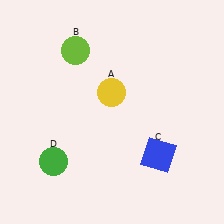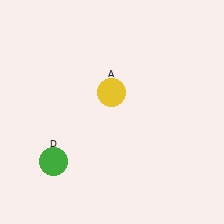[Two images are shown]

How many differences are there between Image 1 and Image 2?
There are 2 differences between the two images.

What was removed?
The lime circle (B), the blue square (C) were removed in Image 2.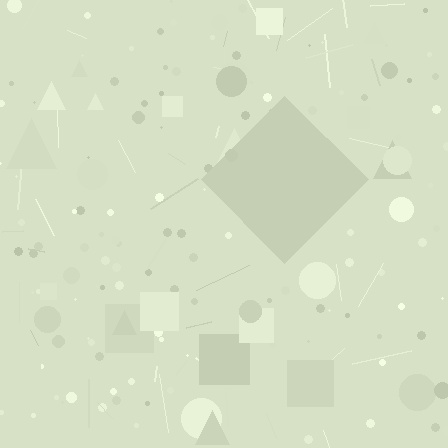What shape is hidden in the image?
A diamond is hidden in the image.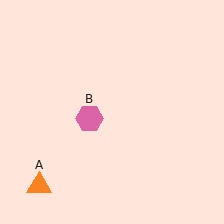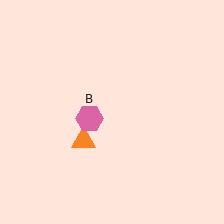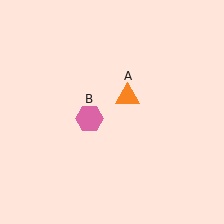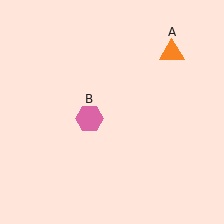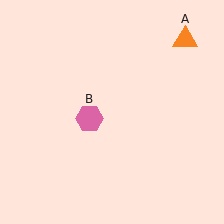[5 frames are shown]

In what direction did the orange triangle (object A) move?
The orange triangle (object A) moved up and to the right.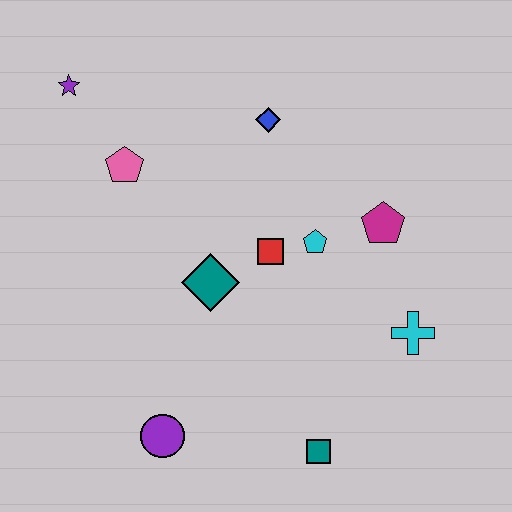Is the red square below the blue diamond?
Yes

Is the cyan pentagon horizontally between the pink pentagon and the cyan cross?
Yes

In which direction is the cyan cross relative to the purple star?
The cyan cross is to the right of the purple star.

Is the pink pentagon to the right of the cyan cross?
No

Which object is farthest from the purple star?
The teal square is farthest from the purple star.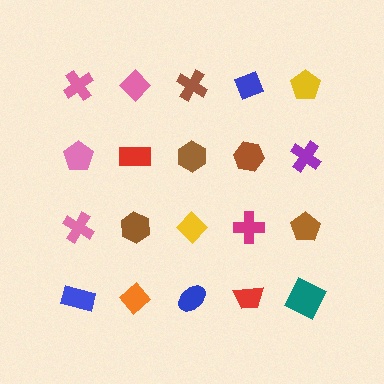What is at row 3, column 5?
A brown pentagon.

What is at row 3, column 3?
A yellow diamond.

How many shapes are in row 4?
5 shapes.